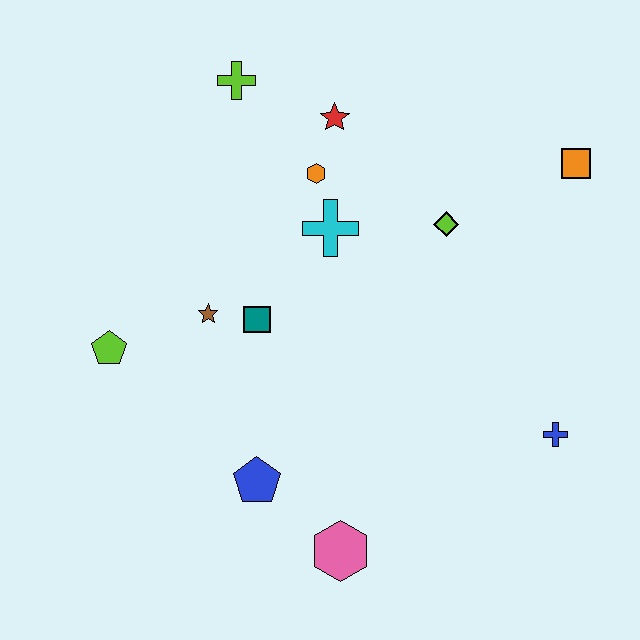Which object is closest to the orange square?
The lime diamond is closest to the orange square.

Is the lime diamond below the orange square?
Yes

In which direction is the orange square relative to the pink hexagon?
The orange square is above the pink hexagon.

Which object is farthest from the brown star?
The orange square is farthest from the brown star.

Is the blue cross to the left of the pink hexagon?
No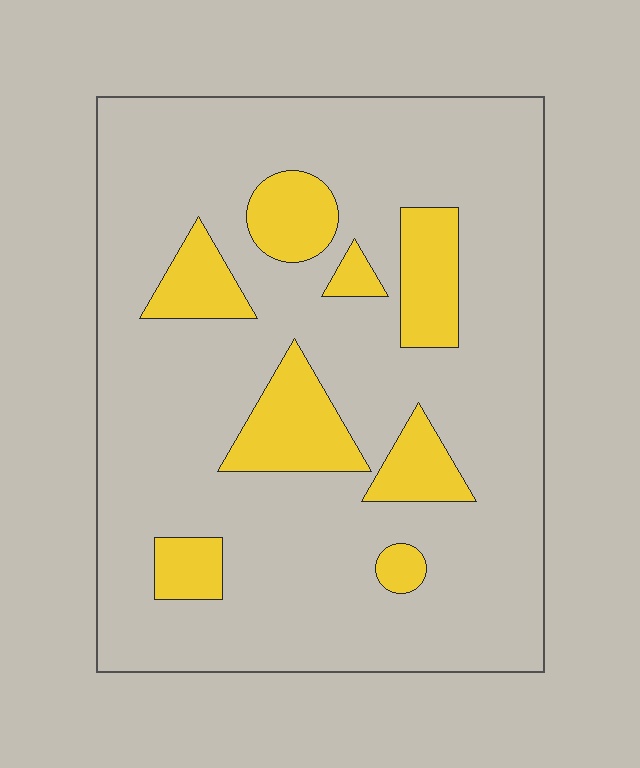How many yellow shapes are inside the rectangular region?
8.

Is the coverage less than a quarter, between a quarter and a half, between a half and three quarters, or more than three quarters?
Less than a quarter.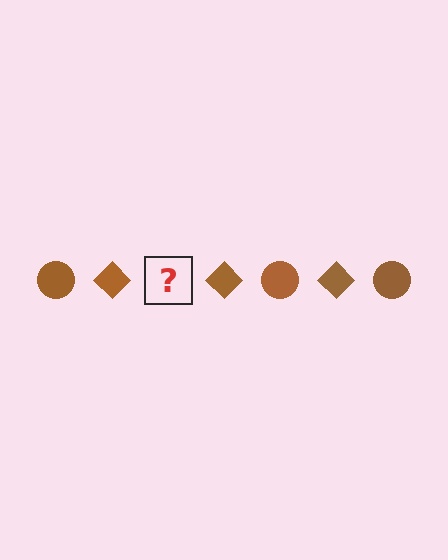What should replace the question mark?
The question mark should be replaced with a brown circle.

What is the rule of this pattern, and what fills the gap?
The rule is that the pattern cycles through circle, diamond shapes in brown. The gap should be filled with a brown circle.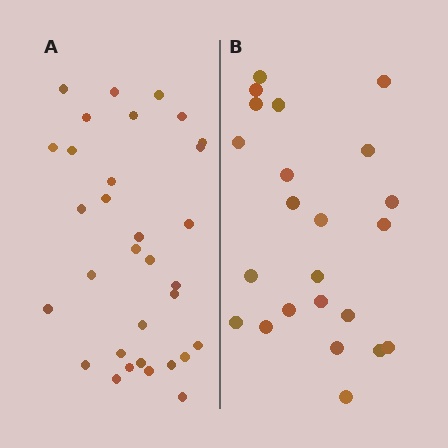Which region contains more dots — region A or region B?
Region A (the left region) has more dots.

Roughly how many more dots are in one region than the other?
Region A has roughly 8 or so more dots than region B.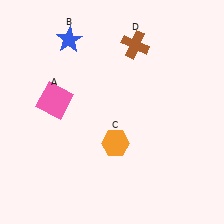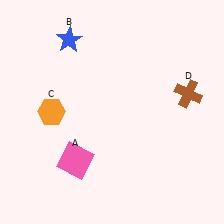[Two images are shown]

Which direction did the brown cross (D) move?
The brown cross (D) moved right.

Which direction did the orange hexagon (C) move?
The orange hexagon (C) moved left.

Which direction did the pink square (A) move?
The pink square (A) moved down.